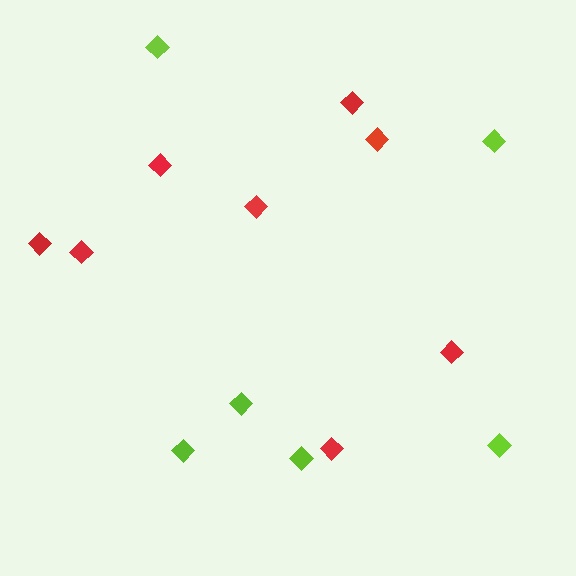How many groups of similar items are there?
There are 2 groups: one group of lime diamonds (6) and one group of red diamonds (8).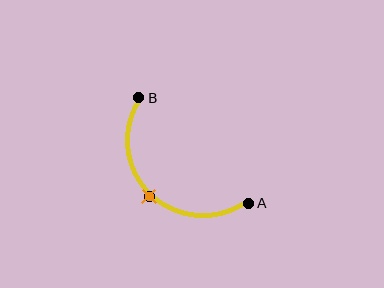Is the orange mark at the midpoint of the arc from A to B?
Yes. The orange mark lies on the arc at equal arc-length from both A and B — it is the arc midpoint.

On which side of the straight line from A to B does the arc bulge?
The arc bulges below and to the left of the straight line connecting A and B.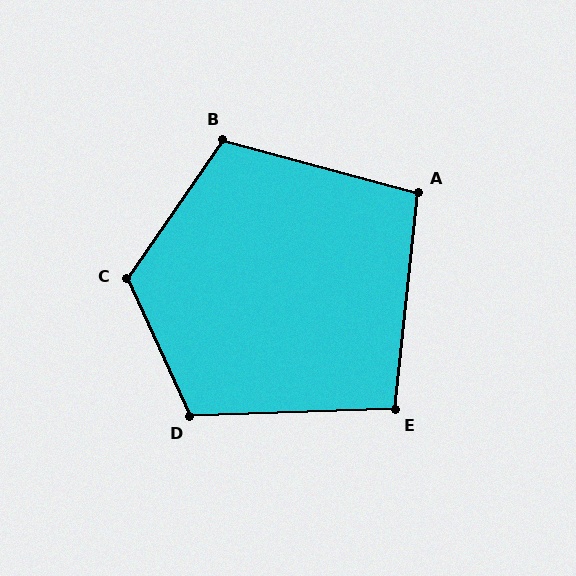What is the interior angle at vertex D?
Approximately 113 degrees (obtuse).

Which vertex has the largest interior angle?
C, at approximately 121 degrees.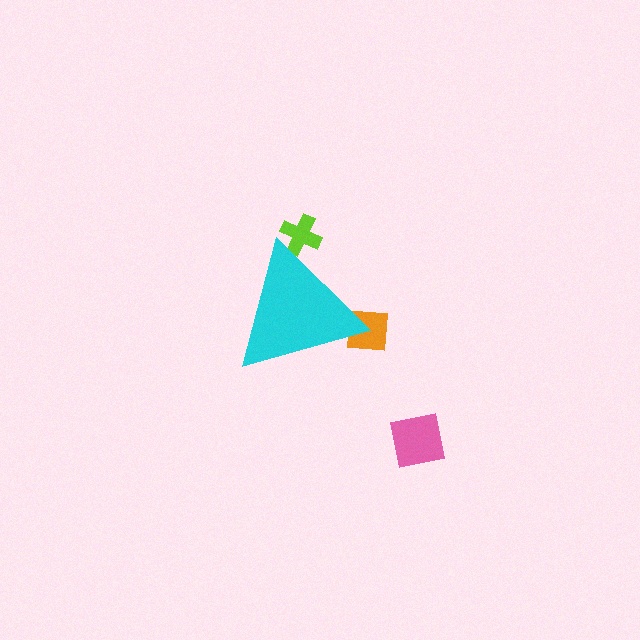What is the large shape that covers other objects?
A cyan triangle.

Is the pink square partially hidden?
No, the pink square is fully visible.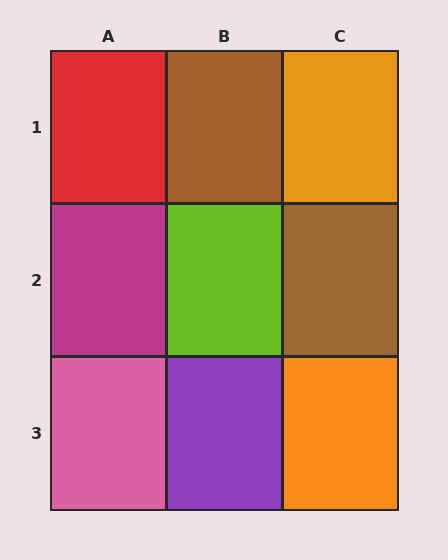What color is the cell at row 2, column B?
Lime.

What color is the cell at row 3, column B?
Purple.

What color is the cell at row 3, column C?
Orange.